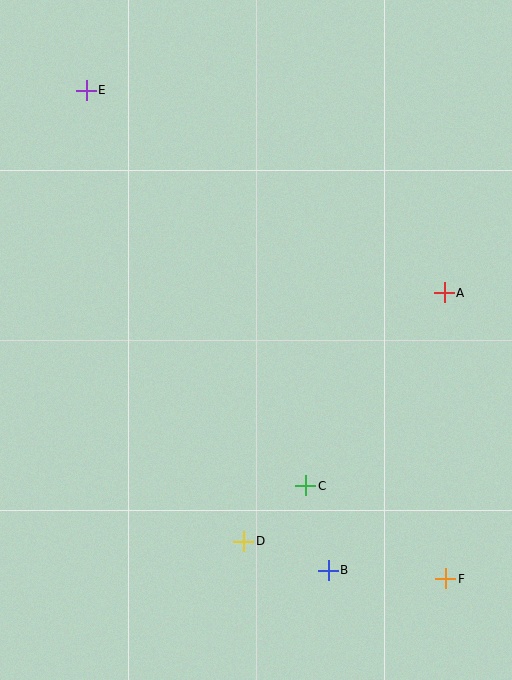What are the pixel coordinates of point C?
Point C is at (306, 486).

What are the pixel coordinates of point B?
Point B is at (328, 570).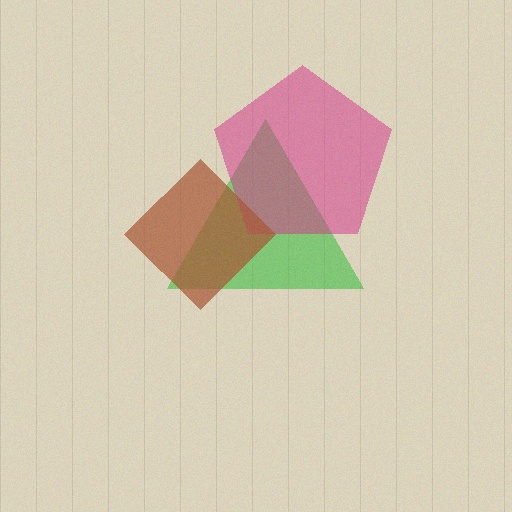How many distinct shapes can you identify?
There are 3 distinct shapes: a green triangle, a magenta pentagon, a brown diamond.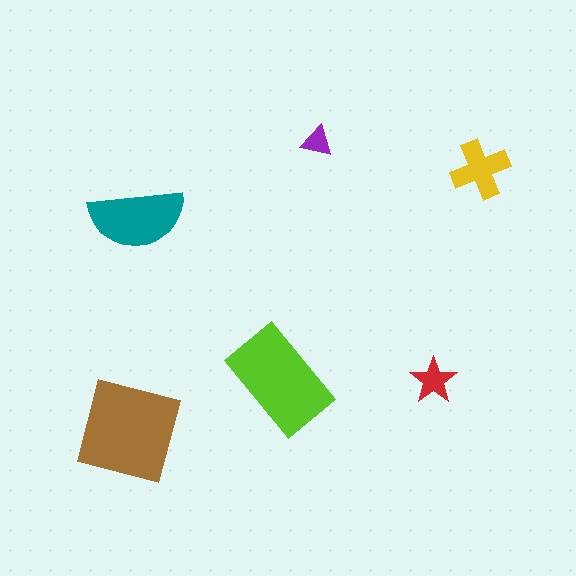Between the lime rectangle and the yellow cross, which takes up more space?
The lime rectangle.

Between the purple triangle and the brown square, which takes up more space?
The brown square.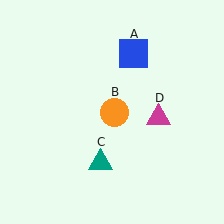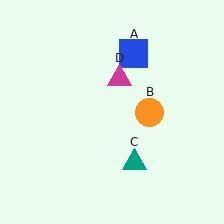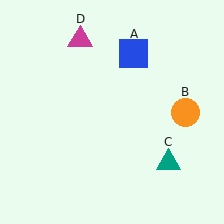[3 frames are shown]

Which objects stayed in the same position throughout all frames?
Blue square (object A) remained stationary.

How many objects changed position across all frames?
3 objects changed position: orange circle (object B), teal triangle (object C), magenta triangle (object D).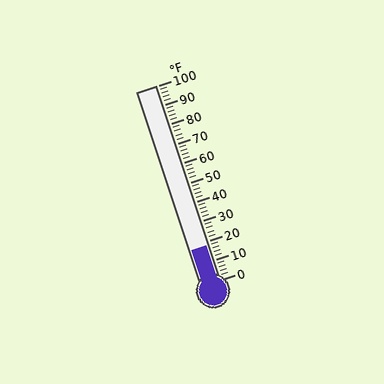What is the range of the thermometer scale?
The thermometer scale ranges from 0°F to 100°F.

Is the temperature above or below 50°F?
The temperature is below 50°F.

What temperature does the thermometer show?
The thermometer shows approximately 18°F.